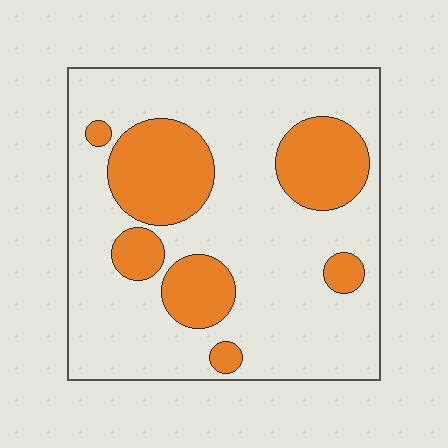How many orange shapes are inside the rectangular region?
7.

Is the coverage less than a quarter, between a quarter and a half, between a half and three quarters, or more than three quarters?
Between a quarter and a half.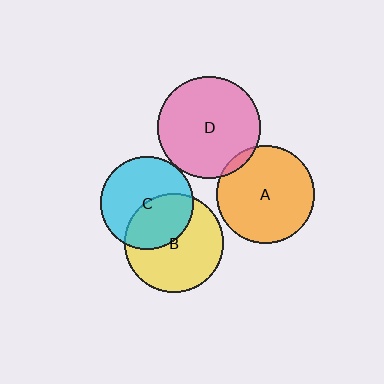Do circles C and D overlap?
Yes.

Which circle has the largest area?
Circle D (pink).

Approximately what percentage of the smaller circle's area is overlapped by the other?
Approximately 5%.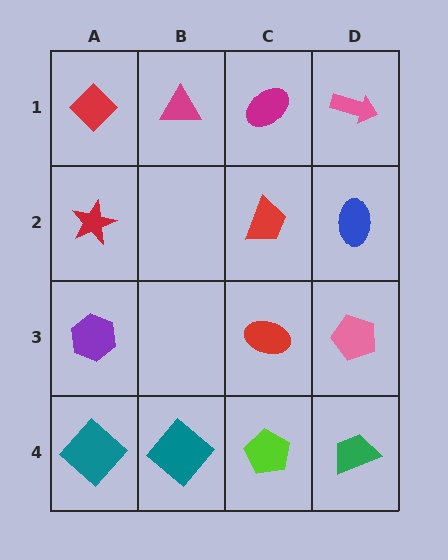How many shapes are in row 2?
3 shapes.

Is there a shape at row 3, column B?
No, that cell is empty.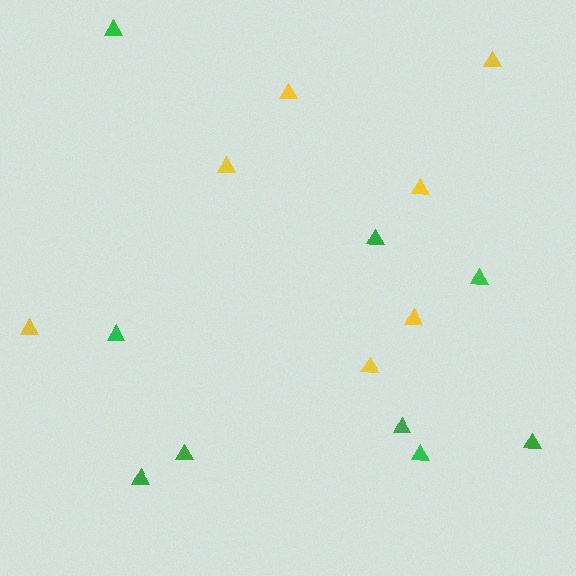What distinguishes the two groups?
There are 2 groups: one group of yellow triangles (7) and one group of green triangles (9).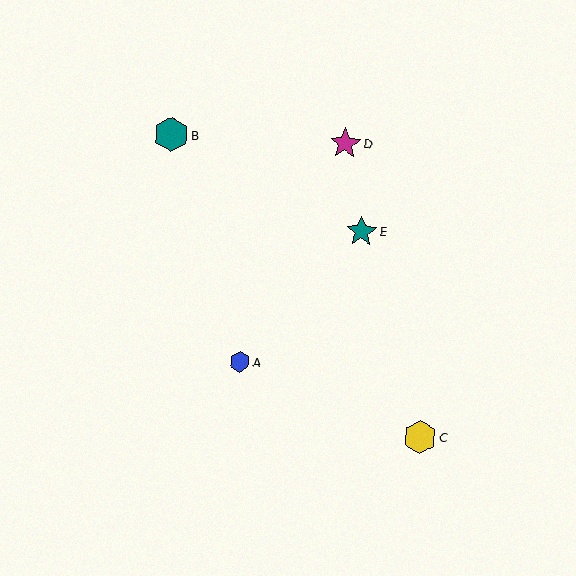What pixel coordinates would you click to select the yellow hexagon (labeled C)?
Click at (420, 437) to select the yellow hexagon C.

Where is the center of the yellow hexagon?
The center of the yellow hexagon is at (420, 437).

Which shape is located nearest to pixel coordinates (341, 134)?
The magenta star (labeled D) at (345, 143) is nearest to that location.